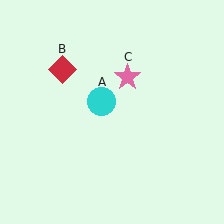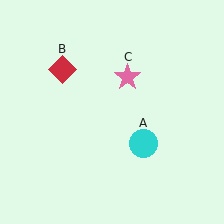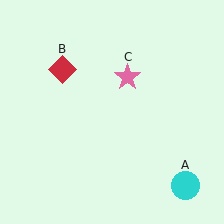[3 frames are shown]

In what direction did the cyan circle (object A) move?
The cyan circle (object A) moved down and to the right.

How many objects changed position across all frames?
1 object changed position: cyan circle (object A).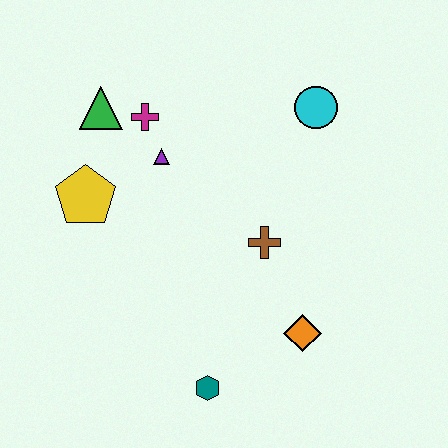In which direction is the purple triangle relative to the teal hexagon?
The purple triangle is above the teal hexagon.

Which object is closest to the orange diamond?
The brown cross is closest to the orange diamond.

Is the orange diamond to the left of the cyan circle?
Yes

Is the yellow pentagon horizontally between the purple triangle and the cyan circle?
No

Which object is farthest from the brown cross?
The green triangle is farthest from the brown cross.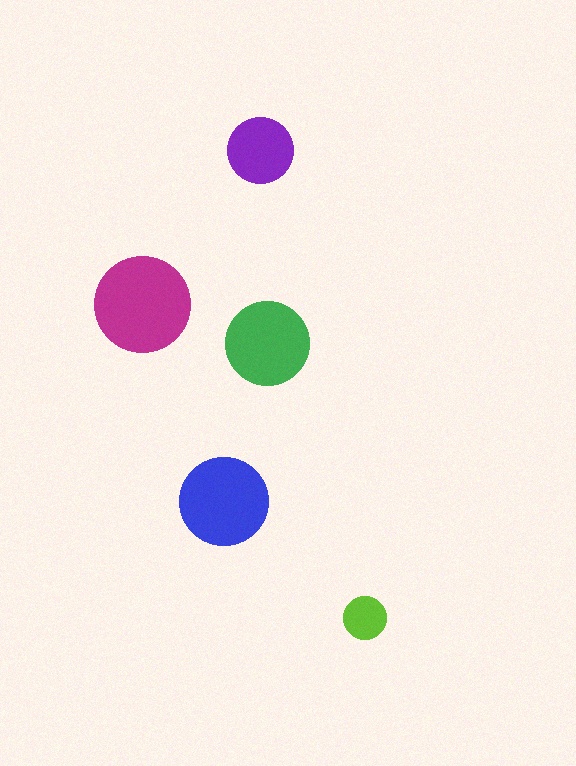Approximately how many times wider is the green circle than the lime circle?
About 2 times wider.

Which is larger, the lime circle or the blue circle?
The blue one.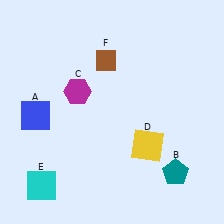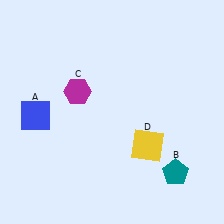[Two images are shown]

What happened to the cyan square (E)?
The cyan square (E) was removed in Image 2. It was in the bottom-left area of Image 1.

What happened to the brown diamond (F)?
The brown diamond (F) was removed in Image 2. It was in the top-left area of Image 1.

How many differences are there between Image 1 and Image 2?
There are 2 differences between the two images.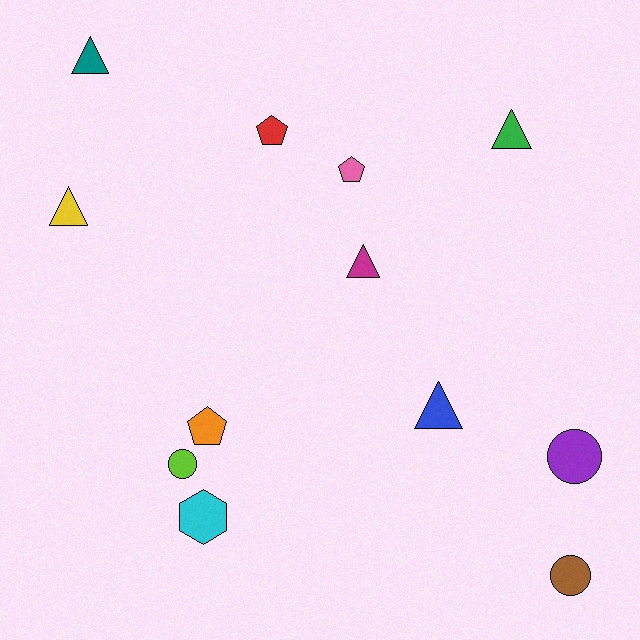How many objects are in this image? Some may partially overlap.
There are 12 objects.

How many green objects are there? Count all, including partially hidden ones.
There is 1 green object.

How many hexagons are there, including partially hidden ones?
There is 1 hexagon.